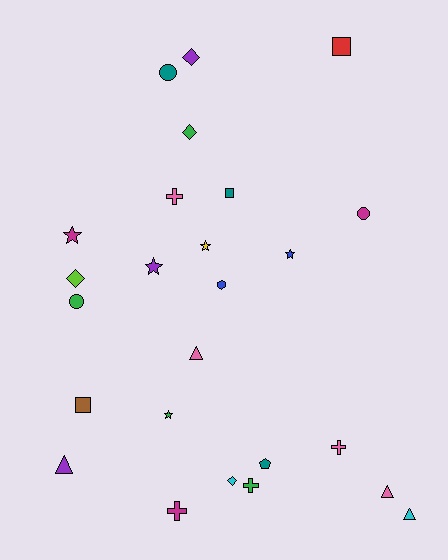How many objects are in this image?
There are 25 objects.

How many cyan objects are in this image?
There are 2 cyan objects.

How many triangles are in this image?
There are 4 triangles.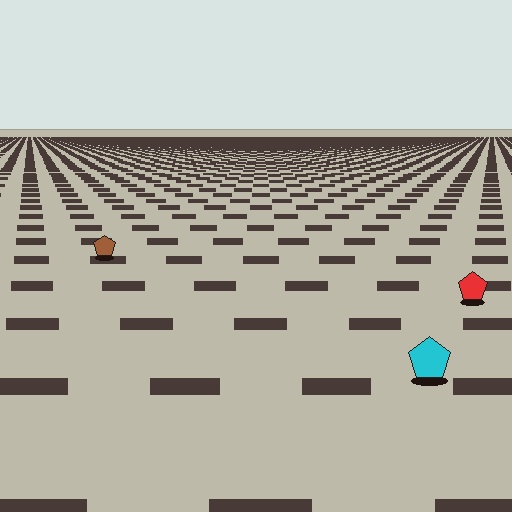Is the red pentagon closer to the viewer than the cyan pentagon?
No. The cyan pentagon is closer — you can tell from the texture gradient: the ground texture is coarser near it.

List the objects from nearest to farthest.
From nearest to farthest: the cyan pentagon, the red pentagon, the brown pentagon.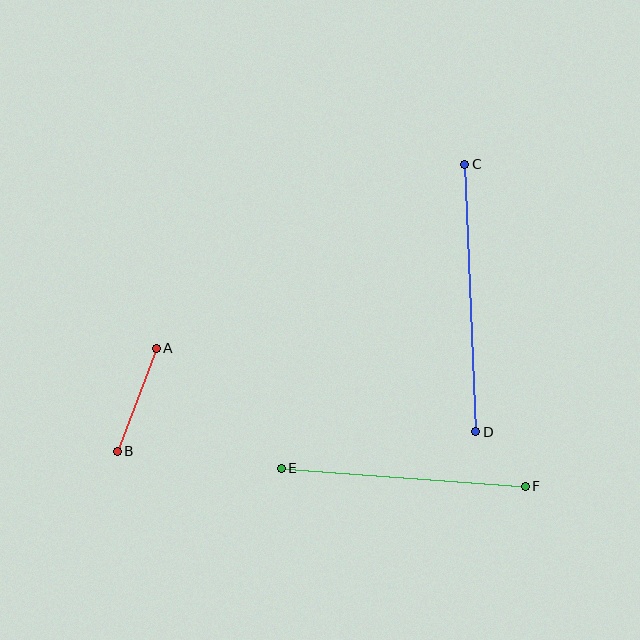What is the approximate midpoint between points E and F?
The midpoint is at approximately (403, 477) pixels.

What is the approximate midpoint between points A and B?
The midpoint is at approximately (137, 400) pixels.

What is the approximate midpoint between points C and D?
The midpoint is at approximately (470, 298) pixels.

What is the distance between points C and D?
The distance is approximately 268 pixels.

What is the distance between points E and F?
The distance is approximately 245 pixels.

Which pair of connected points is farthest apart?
Points C and D are farthest apart.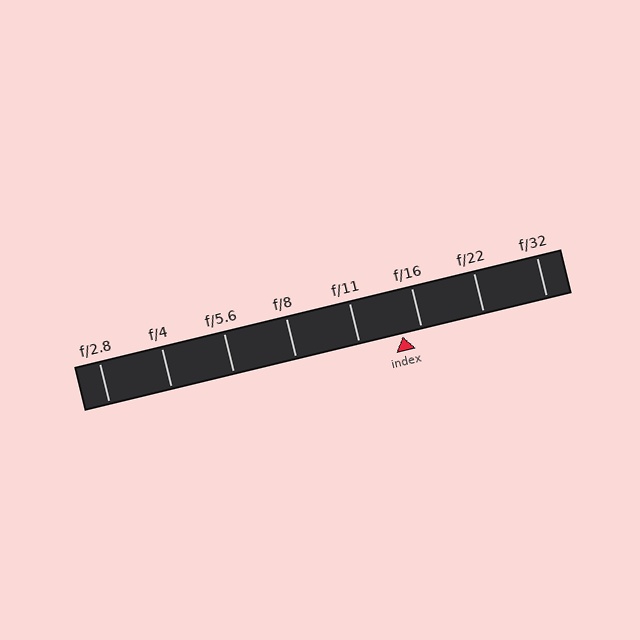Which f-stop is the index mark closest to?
The index mark is closest to f/16.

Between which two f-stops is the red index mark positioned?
The index mark is between f/11 and f/16.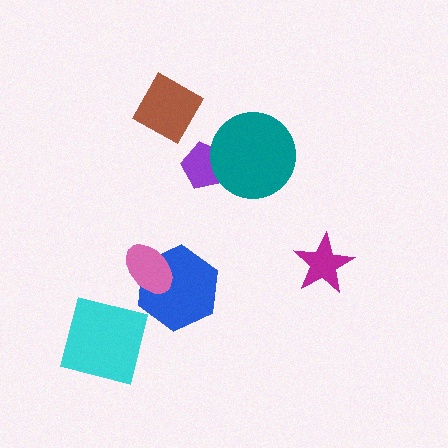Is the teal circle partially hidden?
No, no other shape covers it.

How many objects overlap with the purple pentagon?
1 object overlaps with the purple pentagon.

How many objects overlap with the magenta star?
0 objects overlap with the magenta star.